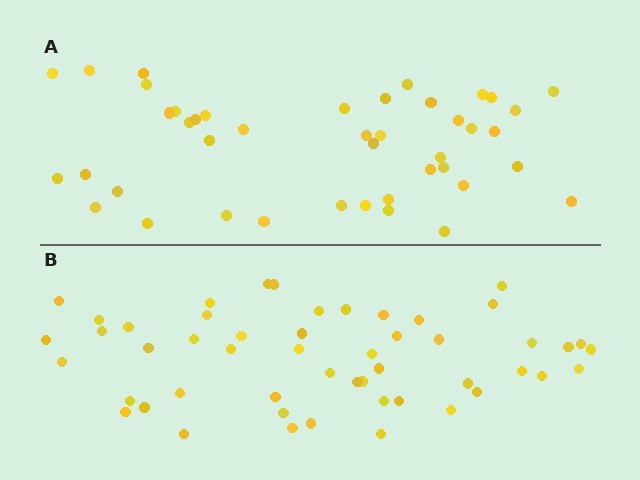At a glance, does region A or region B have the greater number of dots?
Region B (the bottom region) has more dots.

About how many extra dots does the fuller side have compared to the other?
Region B has roughly 8 or so more dots than region A.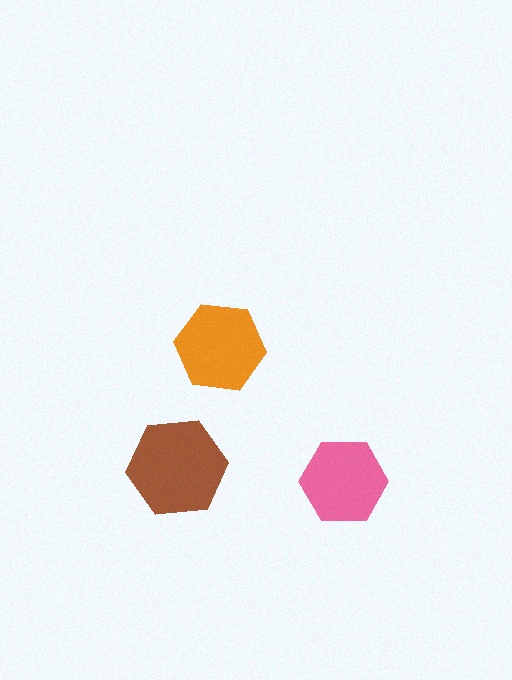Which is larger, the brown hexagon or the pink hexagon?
The brown one.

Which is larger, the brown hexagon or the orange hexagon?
The brown one.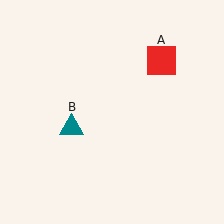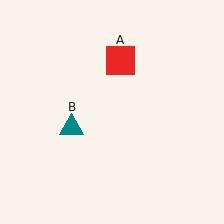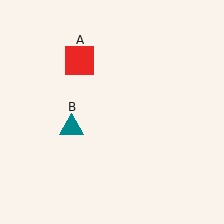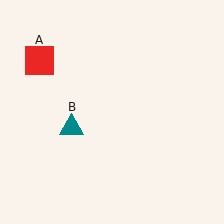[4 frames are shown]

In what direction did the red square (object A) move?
The red square (object A) moved left.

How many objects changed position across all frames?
1 object changed position: red square (object A).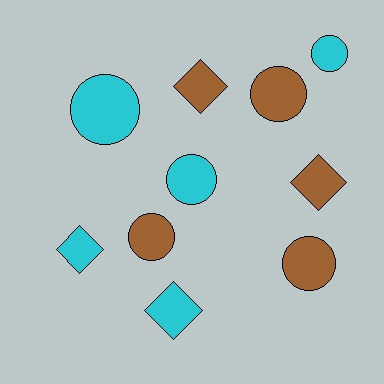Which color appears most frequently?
Cyan, with 5 objects.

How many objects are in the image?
There are 10 objects.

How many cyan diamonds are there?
There are 2 cyan diamonds.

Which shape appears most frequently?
Circle, with 6 objects.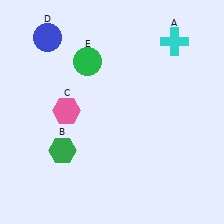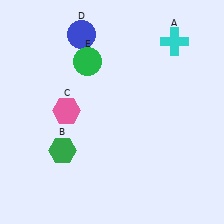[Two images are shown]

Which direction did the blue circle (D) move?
The blue circle (D) moved right.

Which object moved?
The blue circle (D) moved right.